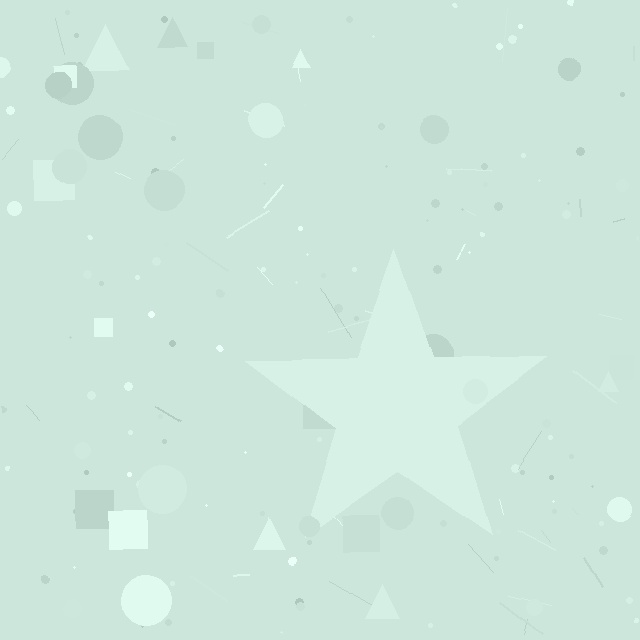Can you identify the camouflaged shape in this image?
The camouflaged shape is a star.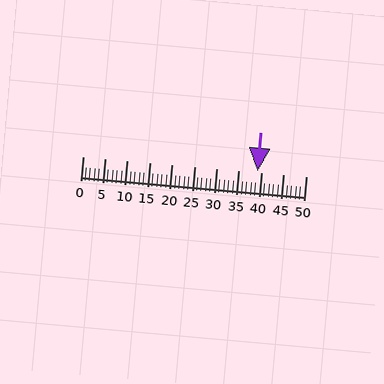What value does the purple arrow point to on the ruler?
The purple arrow points to approximately 39.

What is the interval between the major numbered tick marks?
The major tick marks are spaced 5 units apart.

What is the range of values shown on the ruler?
The ruler shows values from 0 to 50.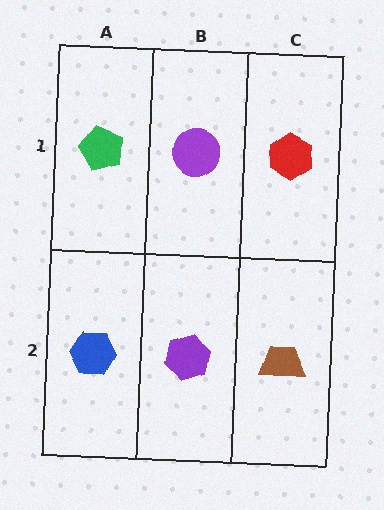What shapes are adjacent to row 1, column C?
A brown trapezoid (row 2, column C), a purple circle (row 1, column B).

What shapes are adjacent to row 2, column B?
A purple circle (row 1, column B), a blue hexagon (row 2, column A), a brown trapezoid (row 2, column C).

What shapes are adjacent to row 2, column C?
A red hexagon (row 1, column C), a purple hexagon (row 2, column B).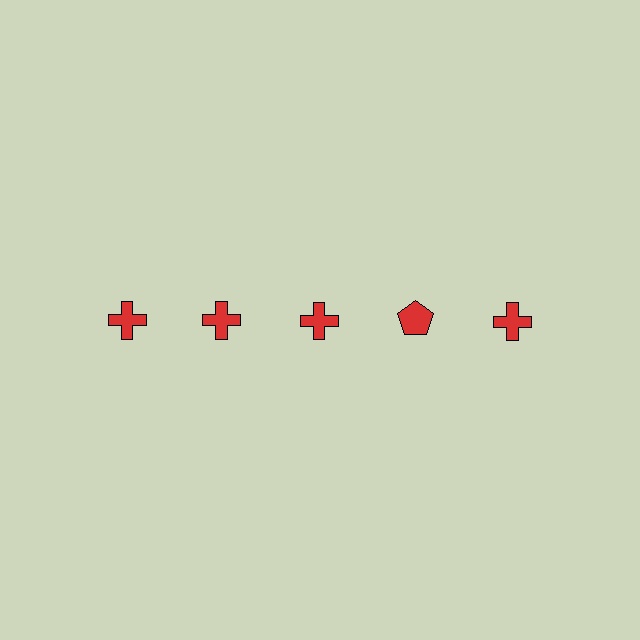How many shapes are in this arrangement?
There are 5 shapes arranged in a grid pattern.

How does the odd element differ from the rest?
It has a different shape: pentagon instead of cross.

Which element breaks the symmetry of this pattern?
The red pentagon in the top row, second from right column breaks the symmetry. All other shapes are red crosses.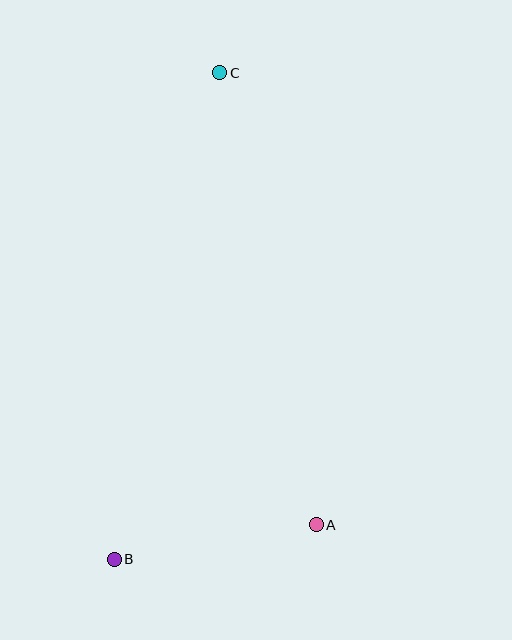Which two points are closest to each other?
Points A and B are closest to each other.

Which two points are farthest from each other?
Points B and C are farthest from each other.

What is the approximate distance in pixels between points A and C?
The distance between A and C is approximately 462 pixels.